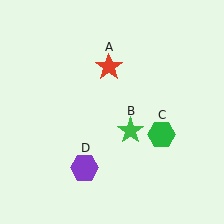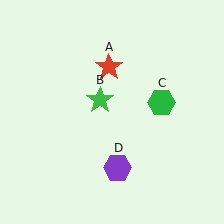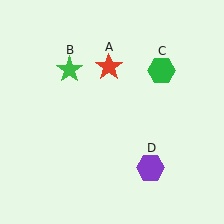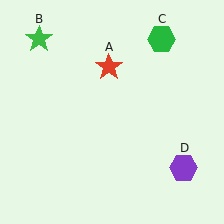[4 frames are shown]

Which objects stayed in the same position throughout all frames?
Red star (object A) remained stationary.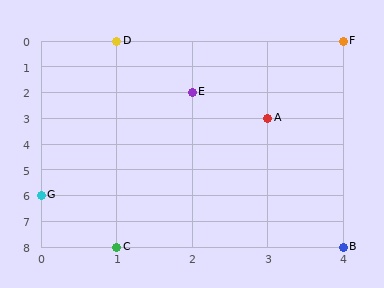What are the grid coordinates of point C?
Point C is at grid coordinates (1, 8).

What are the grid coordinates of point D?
Point D is at grid coordinates (1, 0).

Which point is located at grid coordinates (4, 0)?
Point F is at (4, 0).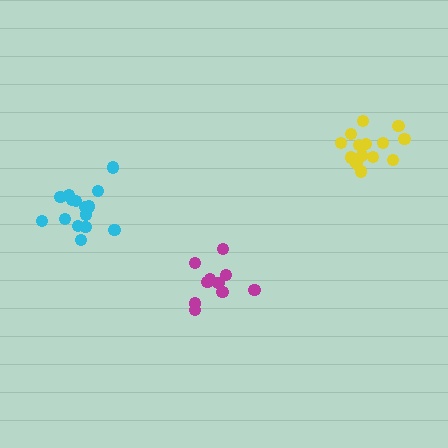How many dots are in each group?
Group 1: 14 dots, Group 2: 10 dots, Group 3: 15 dots (39 total).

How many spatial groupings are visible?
There are 3 spatial groupings.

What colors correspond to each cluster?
The clusters are colored: yellow, magenta, cyan.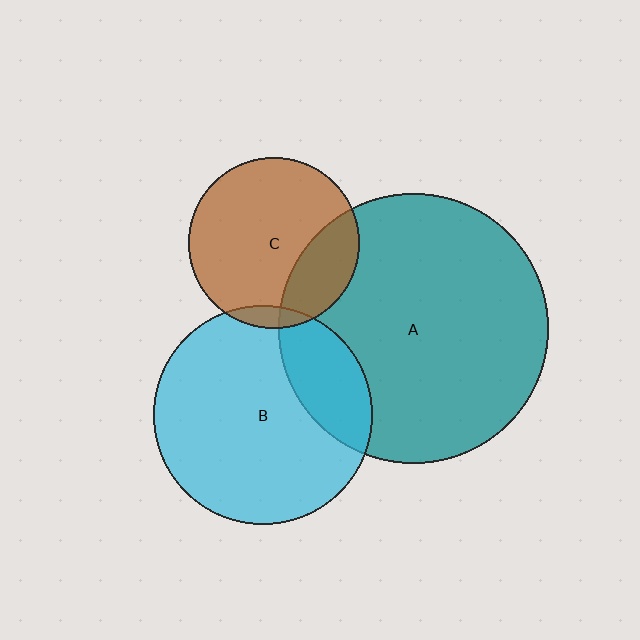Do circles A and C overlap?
Yes.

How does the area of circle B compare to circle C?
Approximately 1.6 times.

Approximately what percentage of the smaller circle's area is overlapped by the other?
Approximately 25%.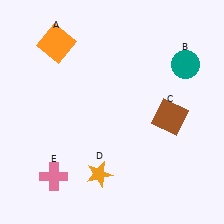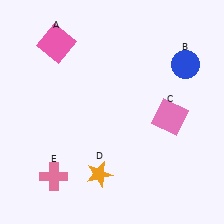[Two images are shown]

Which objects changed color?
A changed from orange to pink. B changed from teal to blue. C changed from brown to pink.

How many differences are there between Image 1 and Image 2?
There are 3 differences between the two images.